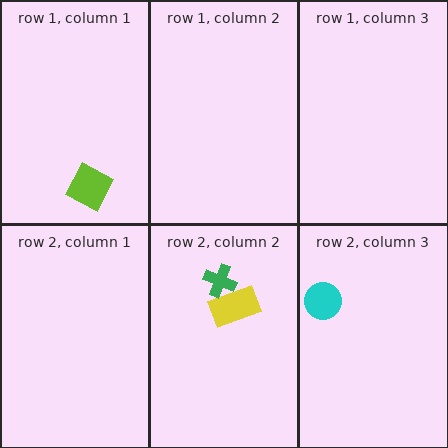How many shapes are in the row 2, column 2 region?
2.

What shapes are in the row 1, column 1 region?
The lime diamond.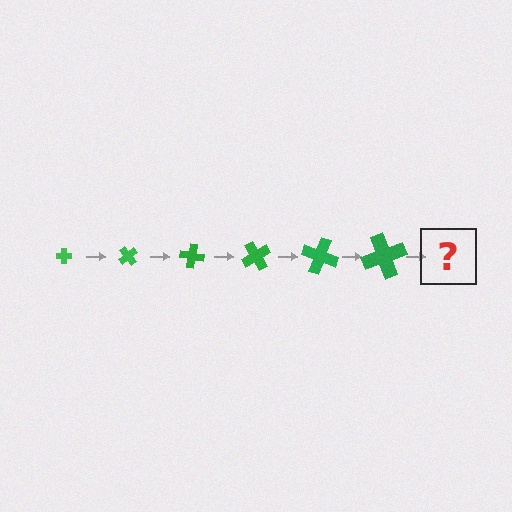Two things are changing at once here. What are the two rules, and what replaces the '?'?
The two rules are that the cross grows larger each step and it rotates 50 degrees each step. The '?' should be a cross, larger than the previous one and rotated 300 degrees from the start.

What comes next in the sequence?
The next element should be a cross, larger than the previous one and rotated 300 degrees from the start.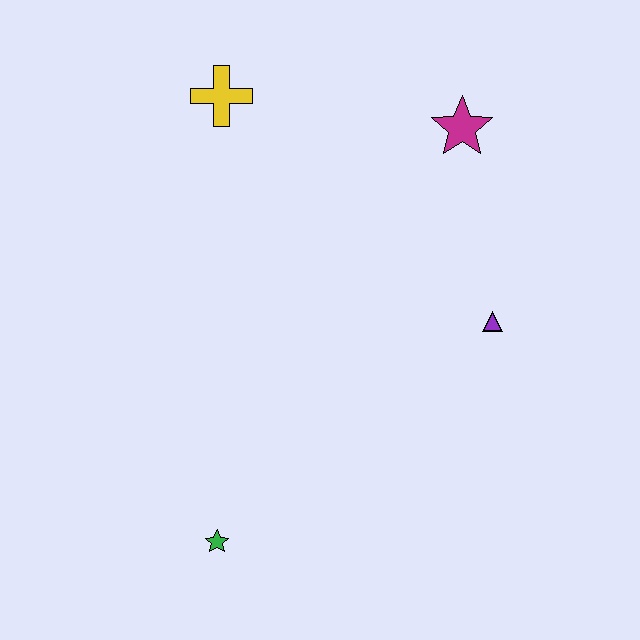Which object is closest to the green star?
The purple triangle is closest to the green star.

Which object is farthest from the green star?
The magenta star is farthest from the green star.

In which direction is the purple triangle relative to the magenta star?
The purple triangle is below the magenta star.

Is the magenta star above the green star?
Yes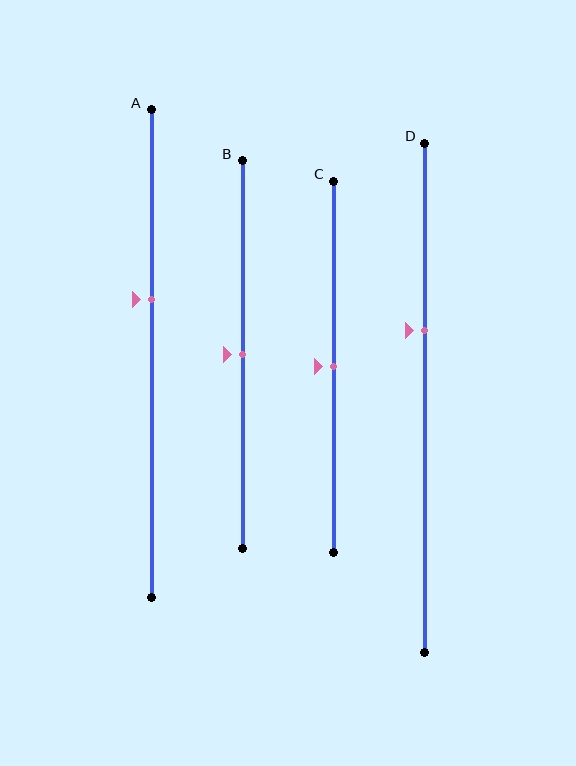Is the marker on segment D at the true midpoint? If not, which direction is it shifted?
No, the marker on segment D is shifted upward by about 13% of the segment length.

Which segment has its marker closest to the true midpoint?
Segment B has its marker closest to the true midpoint.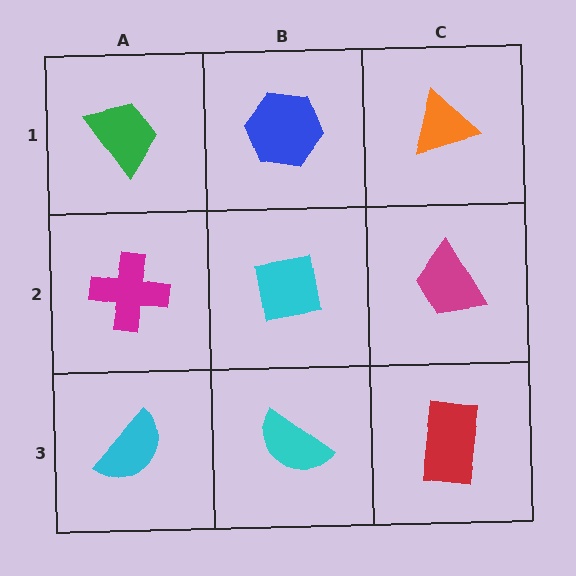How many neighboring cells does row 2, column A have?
3.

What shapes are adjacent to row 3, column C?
A magenta trapezoid (row 2, column C), a cyan semicircle (row 3, column B).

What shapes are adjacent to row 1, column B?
A cyan square (row 2, column B), a green trapezoid (row 1, column A), an orange triangle (row 1, column C).